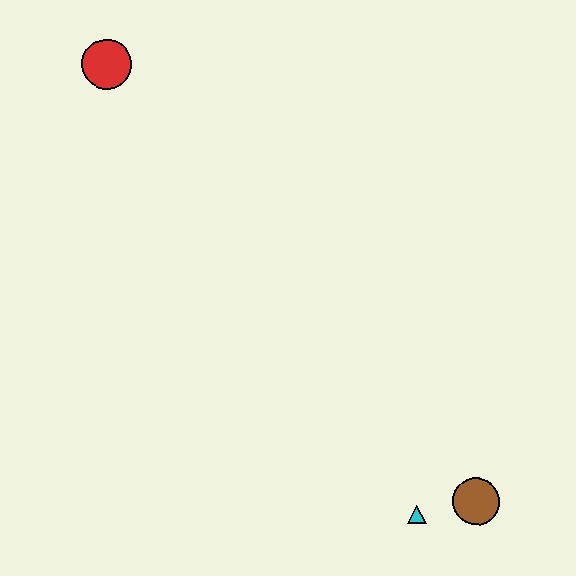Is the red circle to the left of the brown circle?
Yes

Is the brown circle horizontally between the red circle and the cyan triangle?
No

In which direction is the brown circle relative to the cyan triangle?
The brown circle is to the right of the cyan triangle.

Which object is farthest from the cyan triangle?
The red circle is farthest from the cyan triangle.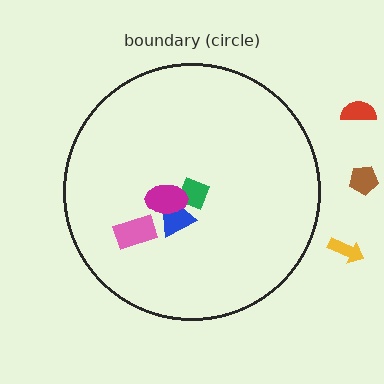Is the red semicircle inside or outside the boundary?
Outside.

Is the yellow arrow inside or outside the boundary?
Outside.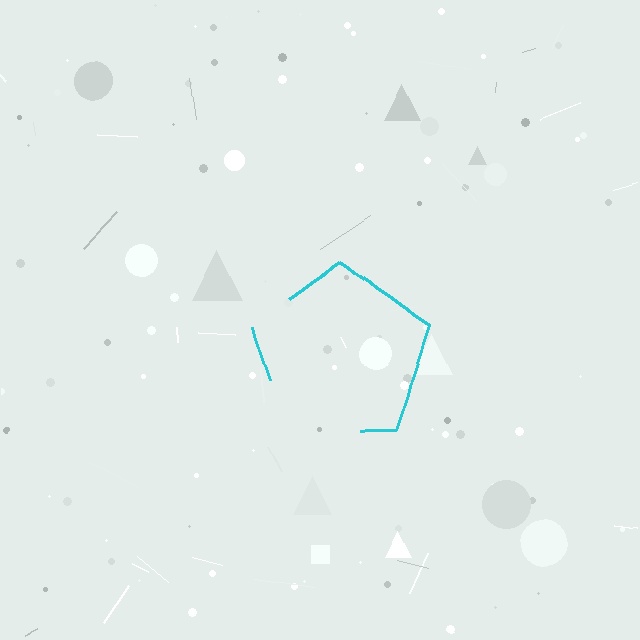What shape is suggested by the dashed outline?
The dashed outline suggests a pentagon.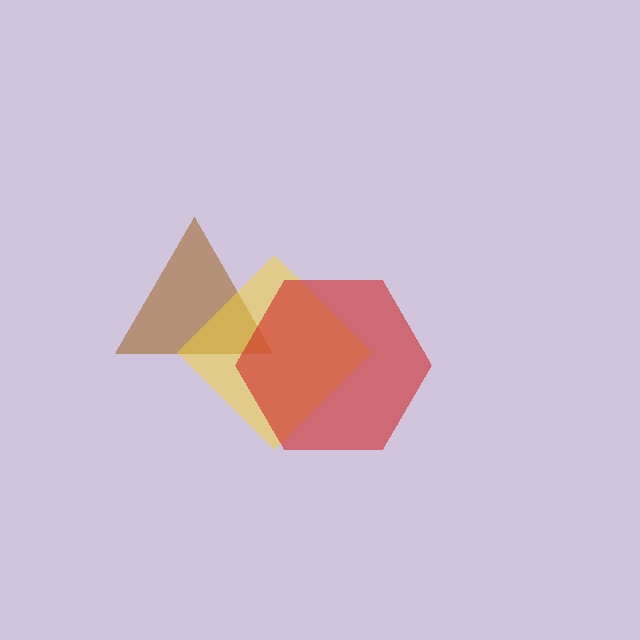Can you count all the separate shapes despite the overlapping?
Yes, there are 3 separate shapes.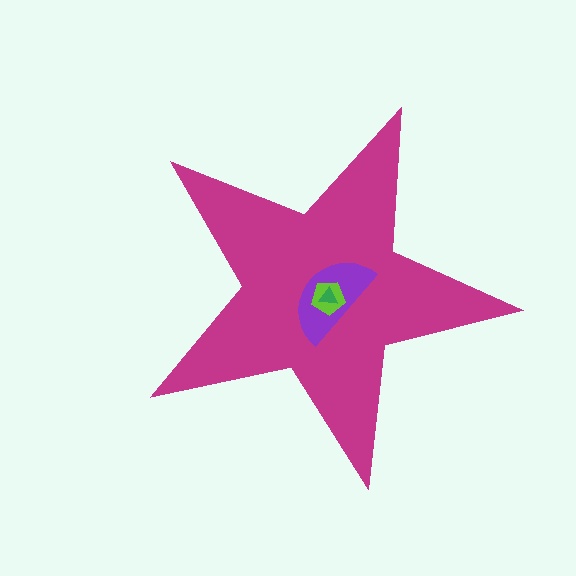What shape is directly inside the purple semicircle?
The lime pentagon.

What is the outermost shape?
The magenta star.